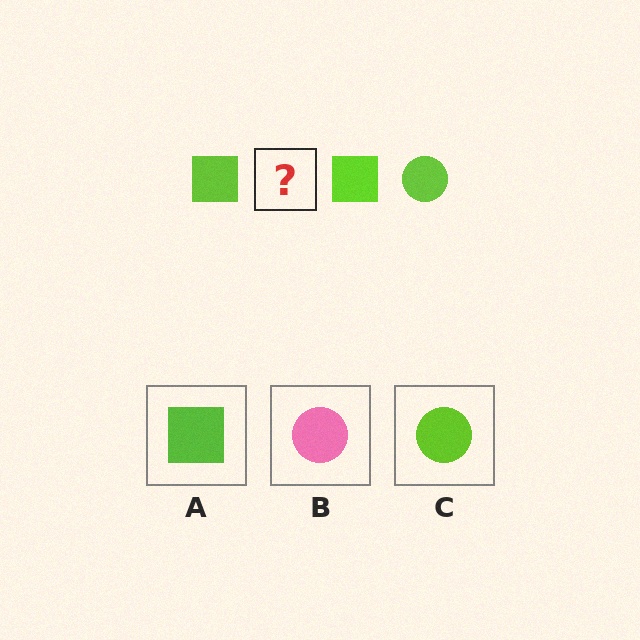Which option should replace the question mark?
Option C.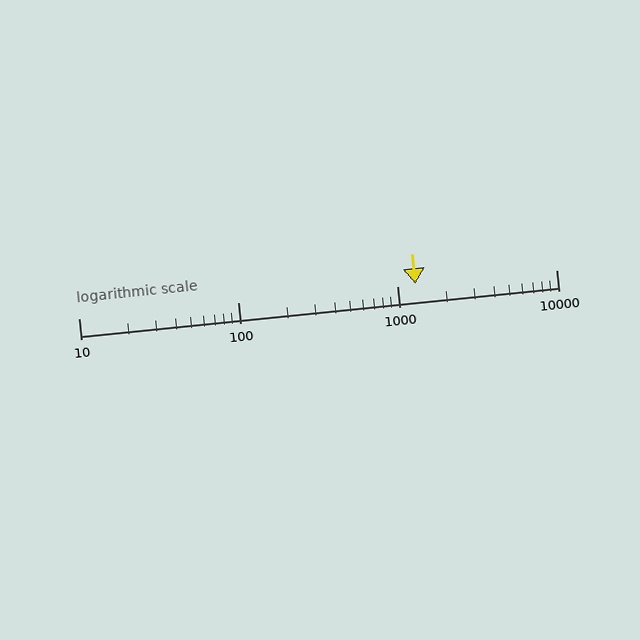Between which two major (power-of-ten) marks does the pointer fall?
The pointer is between 1000 and 10000.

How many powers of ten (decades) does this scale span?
The scale spans 3 decades, from 10 to 10000.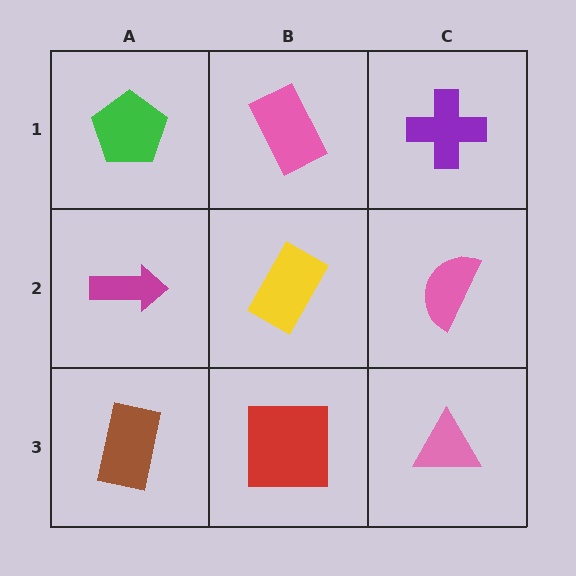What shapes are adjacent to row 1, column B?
A yellow rectangle (row 2, column B), a green pentagon (row 1, column A), a purple cross (row 1, column C).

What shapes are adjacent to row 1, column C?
A pink semicircle (row 2, column C), a pink rectangle (row 1, column B).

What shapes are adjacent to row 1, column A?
A magenta arrow (row 2, column A), a pink rectangle (row 1, column B).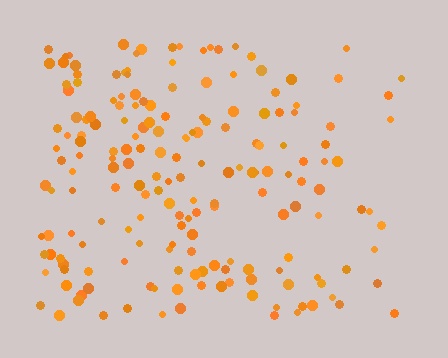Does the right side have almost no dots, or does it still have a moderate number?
Still a moderate number, just noticeably fewer than the left.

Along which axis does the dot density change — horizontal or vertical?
Horizontal.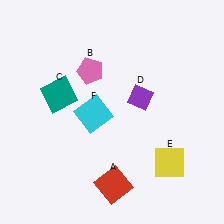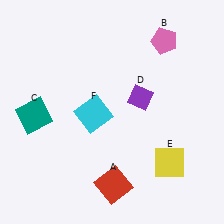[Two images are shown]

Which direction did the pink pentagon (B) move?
The pink pentagon (B) moved right.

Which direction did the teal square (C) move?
The teal square (C) moved left.